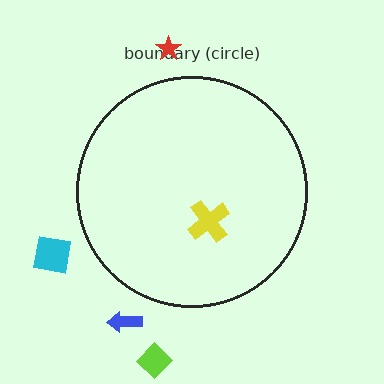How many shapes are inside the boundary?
1 inside, 4 outside.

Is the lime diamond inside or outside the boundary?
Outside.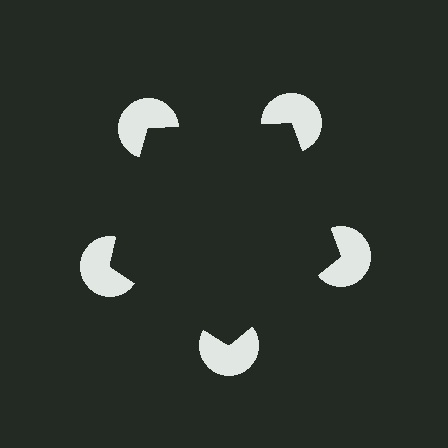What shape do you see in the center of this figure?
An illusory pentagon — its edges are inferred from the aligned wedge cuts in the pac-man discs, not physically drawn.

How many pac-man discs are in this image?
There are 5 — one at each vertex of the illusory pentagon.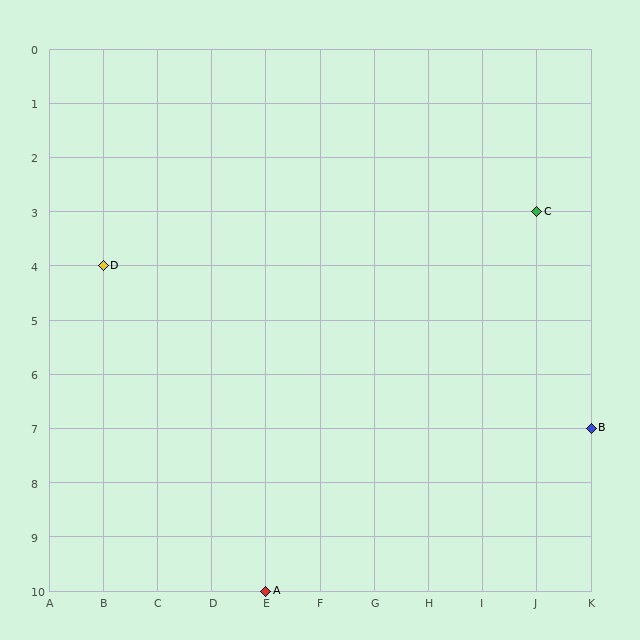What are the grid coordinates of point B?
Point B is at grid coordinates (K, 7).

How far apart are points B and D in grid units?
Points B and D are 9 columns and 3 rows apart (about 9.5 grid units diagonally).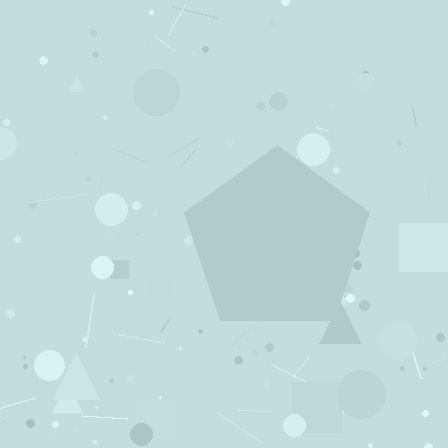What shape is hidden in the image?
A pentagon is hidden in the image.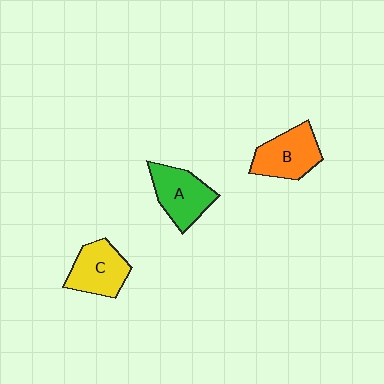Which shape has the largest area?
Shape A (green).